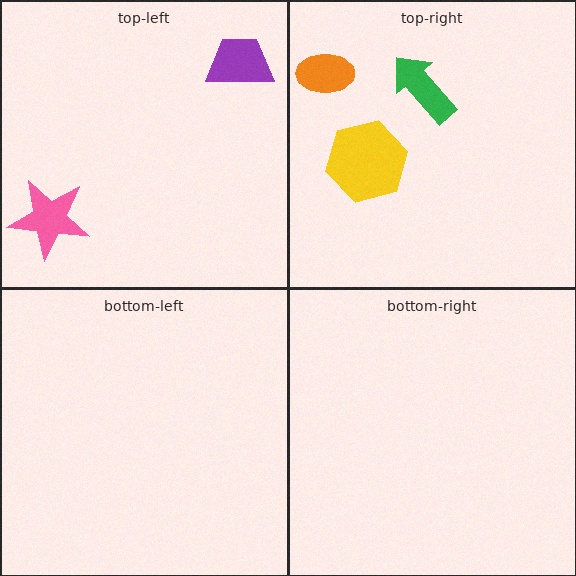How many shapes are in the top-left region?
2.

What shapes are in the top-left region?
The pink star, the purple trapezoid.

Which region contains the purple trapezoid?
The top-left region.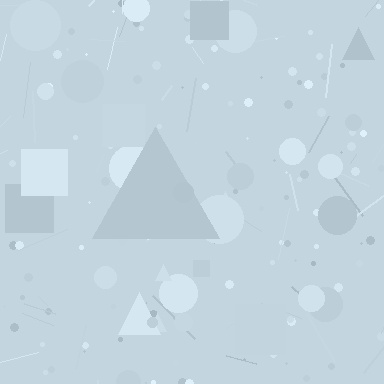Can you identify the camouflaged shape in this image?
The camouflaged shape is a triangle.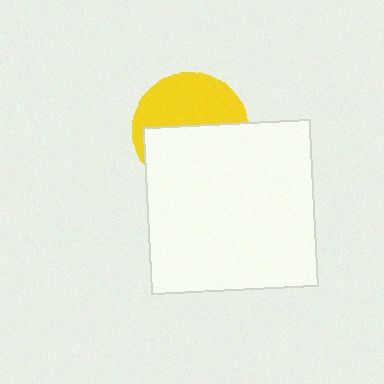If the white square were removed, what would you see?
You would see the complete yellow circle.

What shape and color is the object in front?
The object in front is a white square.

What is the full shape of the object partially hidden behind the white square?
The partially hidden object is a yellow circle.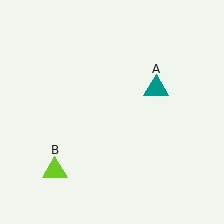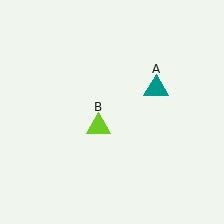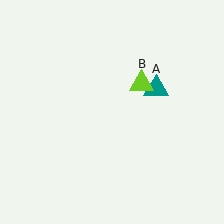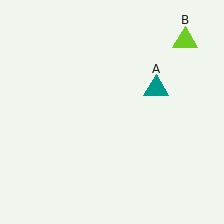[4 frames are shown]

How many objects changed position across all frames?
1 object changed position: lime triangle (object B).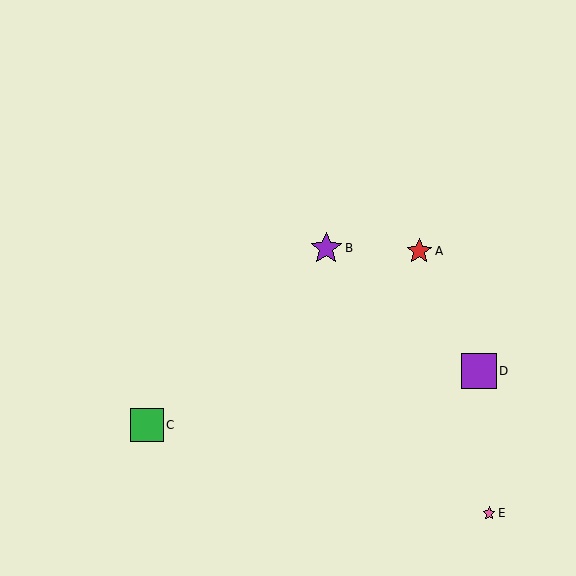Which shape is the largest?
The purple square (labeled D) is the largest.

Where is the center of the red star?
The center of the red star is at (419, 251).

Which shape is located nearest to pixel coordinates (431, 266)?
The red star (labeled A) at (419, 251) is nearest to that location.